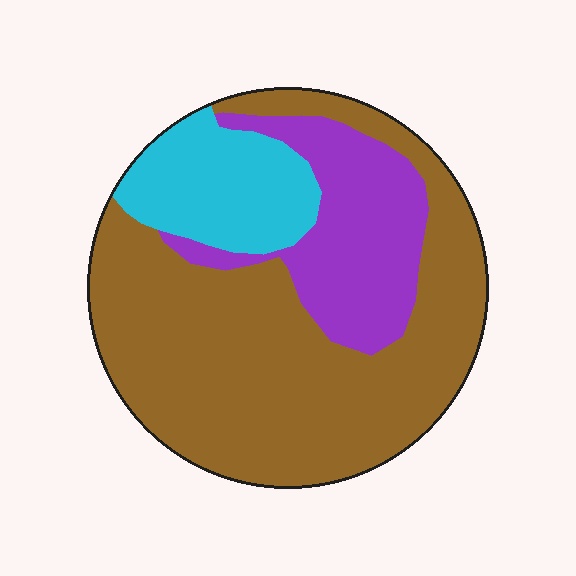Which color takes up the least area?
Cyan, at roughly 15%.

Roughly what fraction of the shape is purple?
Purple covers about 20% of the shape.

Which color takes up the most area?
Brown, at roughly 60%.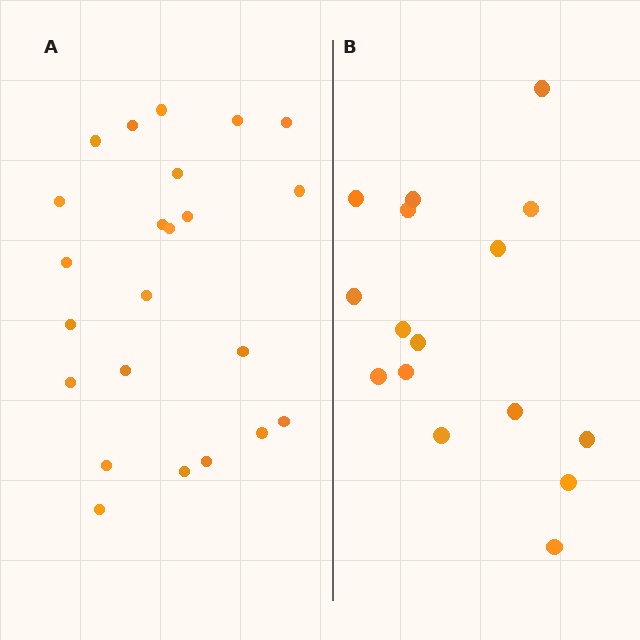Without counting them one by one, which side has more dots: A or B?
Region A (the left region) has more dots.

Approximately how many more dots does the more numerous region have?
Region A has roughly 8 or so more dots than region B.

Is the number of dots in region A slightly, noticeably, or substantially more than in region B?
Region A has noticeably more, but not dramatically so. The ratio is roughly 1.4 to 1.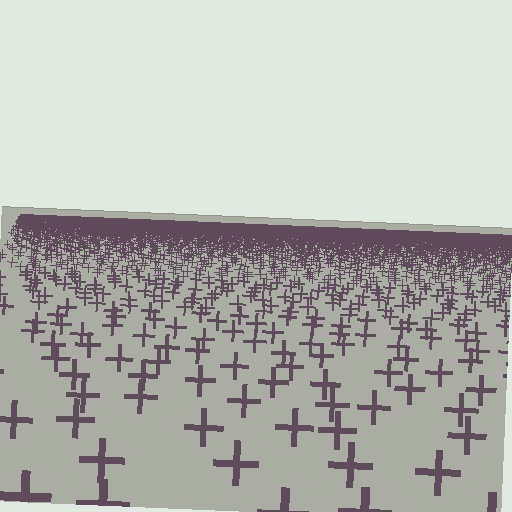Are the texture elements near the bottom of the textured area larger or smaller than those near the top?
Larger. Near the bottom, elements are closer to the viewer and appear at a bigger on-screen size.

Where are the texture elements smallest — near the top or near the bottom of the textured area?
Near the top.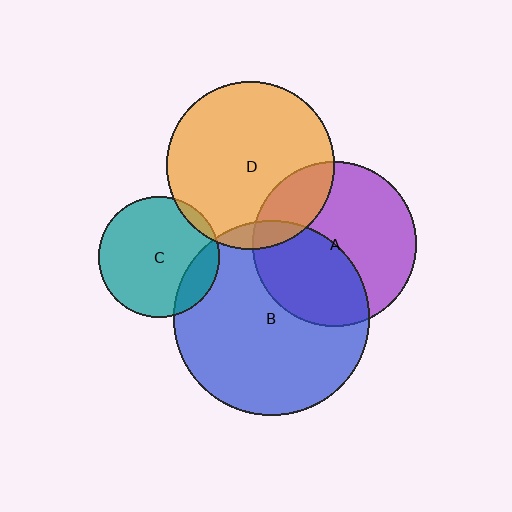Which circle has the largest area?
Circle B (blue).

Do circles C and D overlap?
Yes.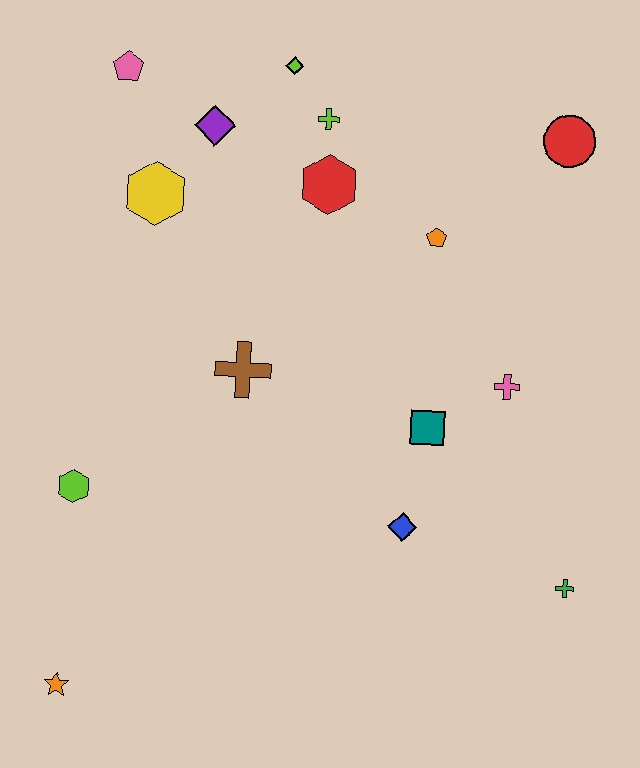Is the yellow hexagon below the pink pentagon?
Yes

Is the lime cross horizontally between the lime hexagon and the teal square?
Yes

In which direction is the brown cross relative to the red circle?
The brown cross is to the left of the red circle.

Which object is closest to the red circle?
The orange pentagon is closest to the red circle.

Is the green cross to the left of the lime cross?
No